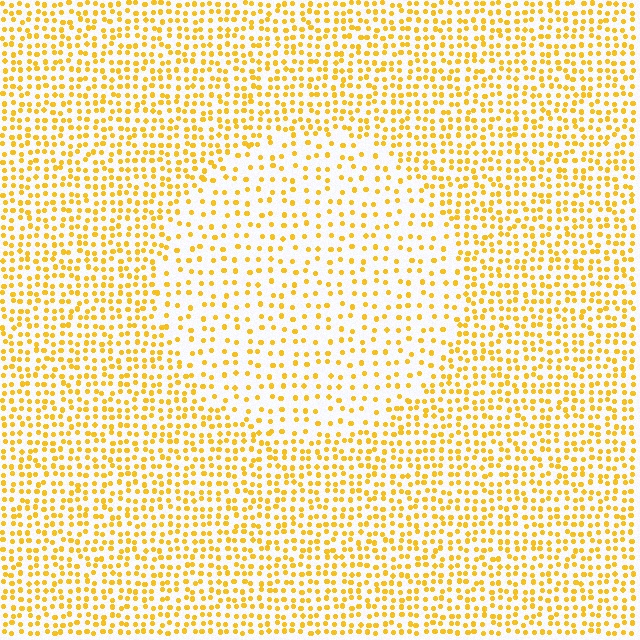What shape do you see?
I see a circle.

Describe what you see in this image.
The image contains small yellow elements arranged at two different densities. A circle-shaped region is visible where the elements are less densely packed than the surrounding area.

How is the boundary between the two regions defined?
The boundary is defined by a change in element density (approximately 2.0x ratio). All elements are the same color, size, and shape.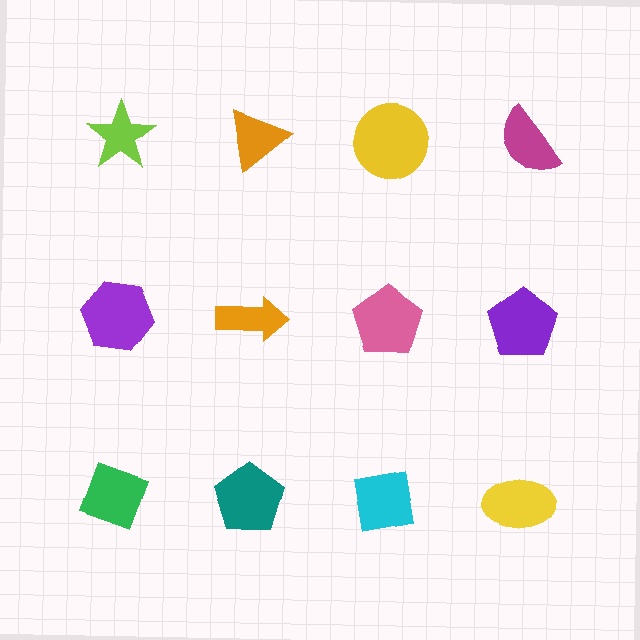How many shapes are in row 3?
4 shapes.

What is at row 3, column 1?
A green diamond.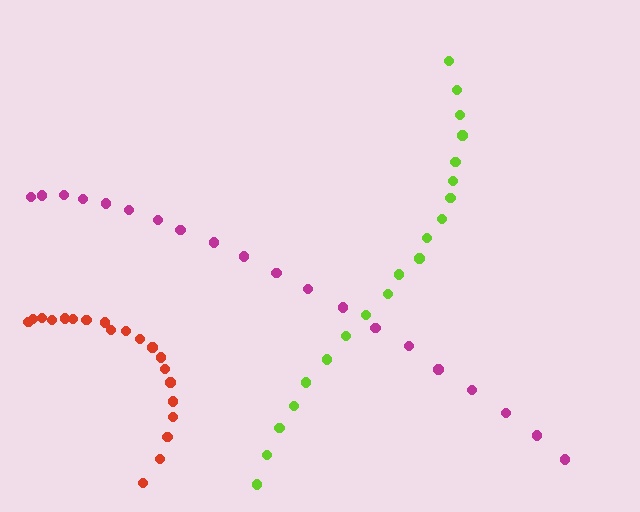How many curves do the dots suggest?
There are 3 distinct paths.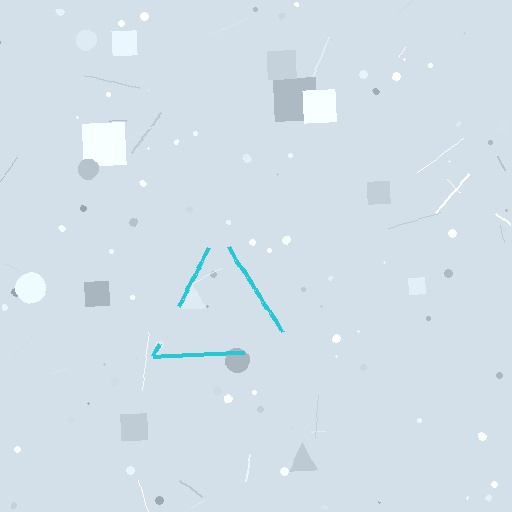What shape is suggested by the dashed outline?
The dashed outline suggests a triangle.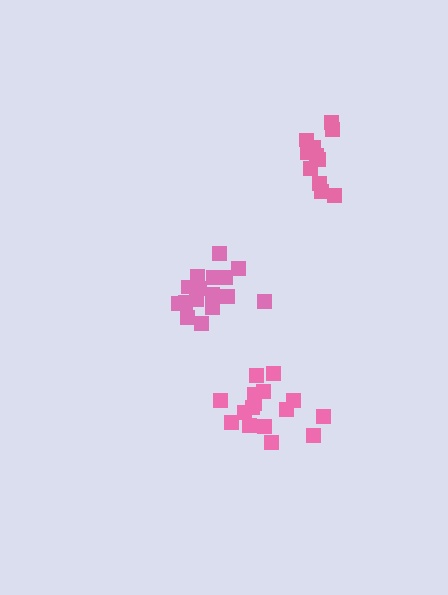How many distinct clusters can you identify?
There are 3 distinct clusters.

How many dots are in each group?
Group 1: 16 dots, Group 2: 11 dots, Group 3: 16 dots (43 total).